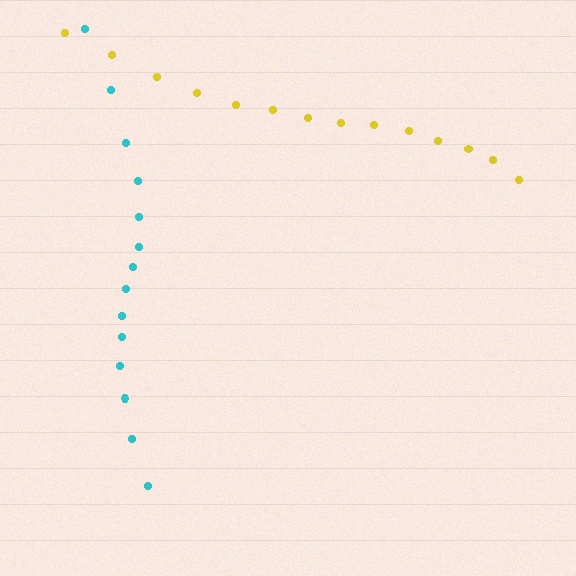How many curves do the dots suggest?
There are 2 distinct paths.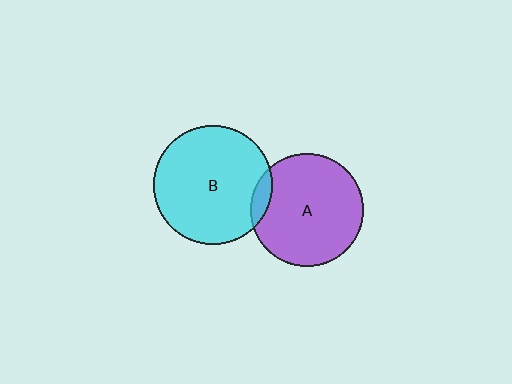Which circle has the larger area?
Circle B (cyan).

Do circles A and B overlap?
Yes.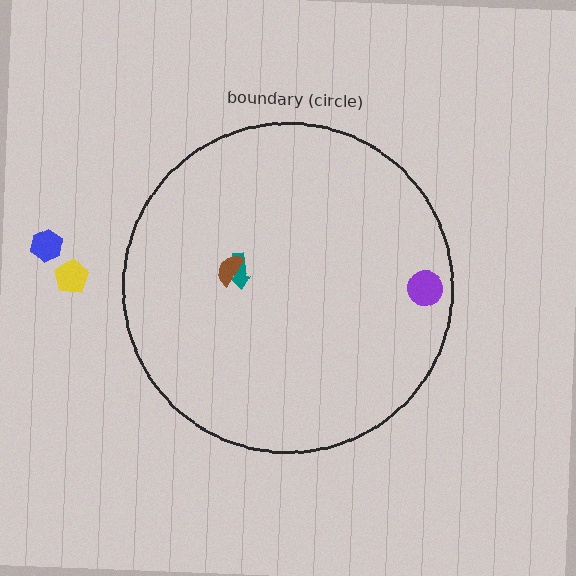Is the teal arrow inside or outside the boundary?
Inside.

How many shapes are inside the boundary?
3 inside, 2 outside.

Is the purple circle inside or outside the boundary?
Inside.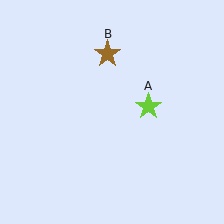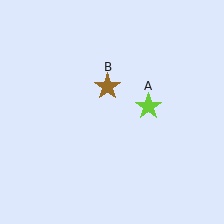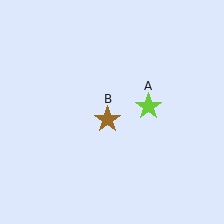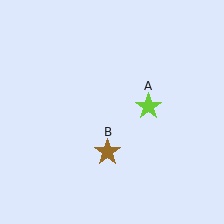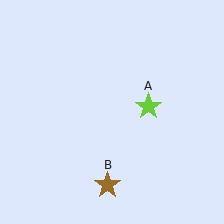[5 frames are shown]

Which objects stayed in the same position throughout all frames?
Lime star (object A) remained stationary.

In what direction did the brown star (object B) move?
The brown star (object B) moved down.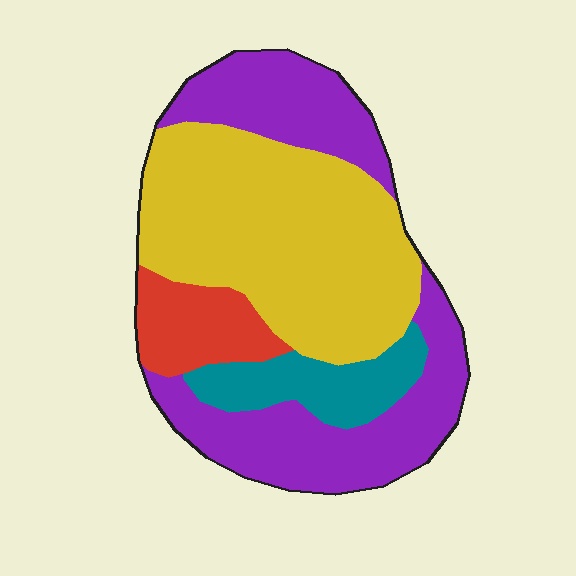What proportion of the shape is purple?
Purple takes up about three eighths (3/8) of the shape.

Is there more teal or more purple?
Purple.